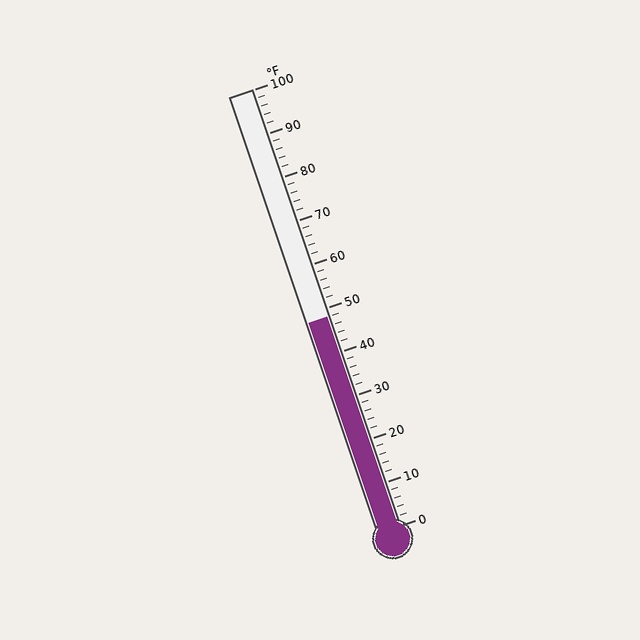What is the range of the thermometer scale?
The thermometer scale ranges from 0°F to 100°F.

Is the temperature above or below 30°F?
The temperature is above 30°F.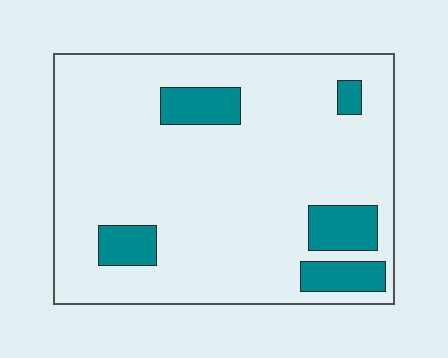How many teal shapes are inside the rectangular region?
5.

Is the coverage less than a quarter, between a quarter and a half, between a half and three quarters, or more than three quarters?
Less than a quarter.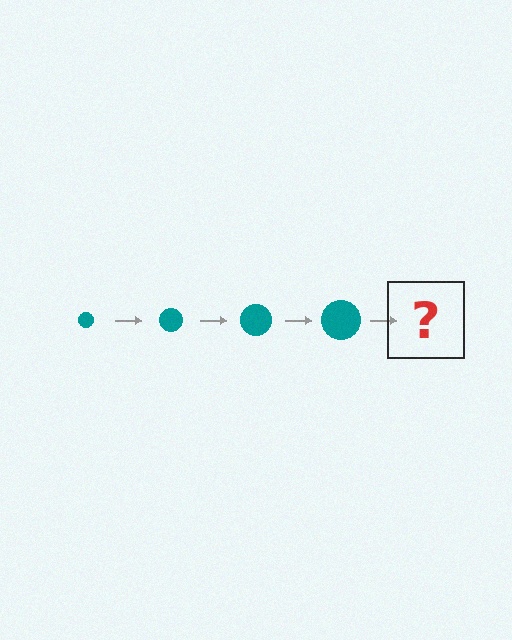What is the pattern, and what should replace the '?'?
The pattern is that the circle gets progressively larger each step. The '?' should be a teal circle, larger than the previous one.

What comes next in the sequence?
The next element should be a teal circle, larger than the previous one.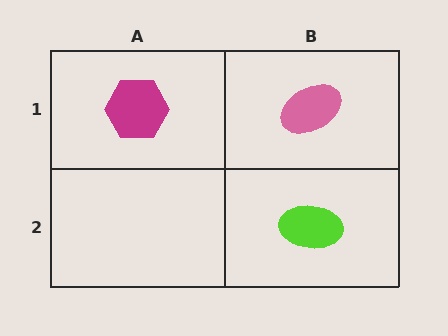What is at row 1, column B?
A pink ellipse.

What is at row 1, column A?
A magenta hexagon.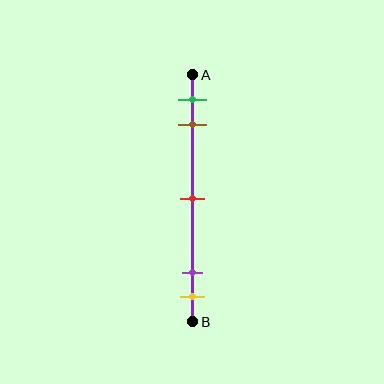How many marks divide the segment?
There are 5 marks dividing the segment.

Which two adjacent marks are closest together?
The purple and yellow marks are the closest adjacent pair.